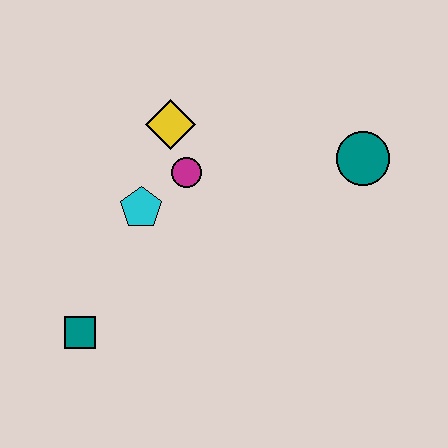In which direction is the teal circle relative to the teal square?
The teal circle is to the right of the teal square.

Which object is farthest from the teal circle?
The teal square is farthest from the teal circle.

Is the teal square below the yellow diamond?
Yes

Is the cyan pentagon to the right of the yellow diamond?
No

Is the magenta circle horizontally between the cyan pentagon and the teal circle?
Yes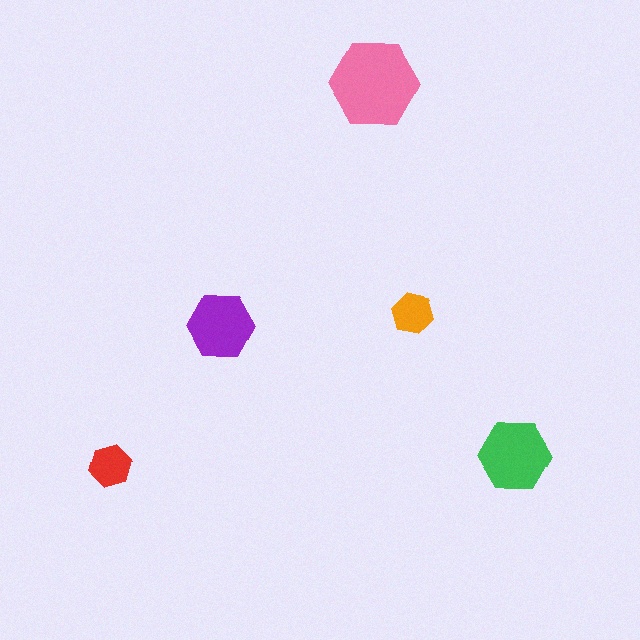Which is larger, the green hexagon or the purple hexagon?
The green one.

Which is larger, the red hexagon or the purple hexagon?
The purple one.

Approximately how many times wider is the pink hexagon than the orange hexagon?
About 2 times wider.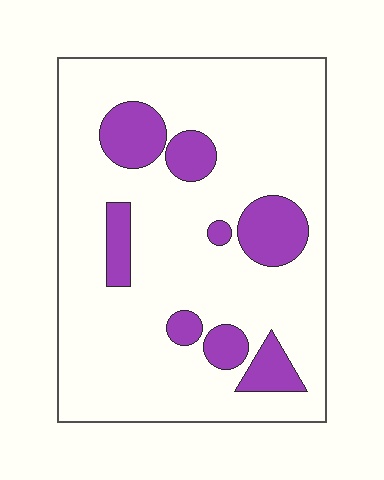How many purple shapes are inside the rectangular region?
8.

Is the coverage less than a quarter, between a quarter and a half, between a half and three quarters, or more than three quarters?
Less than a quarter.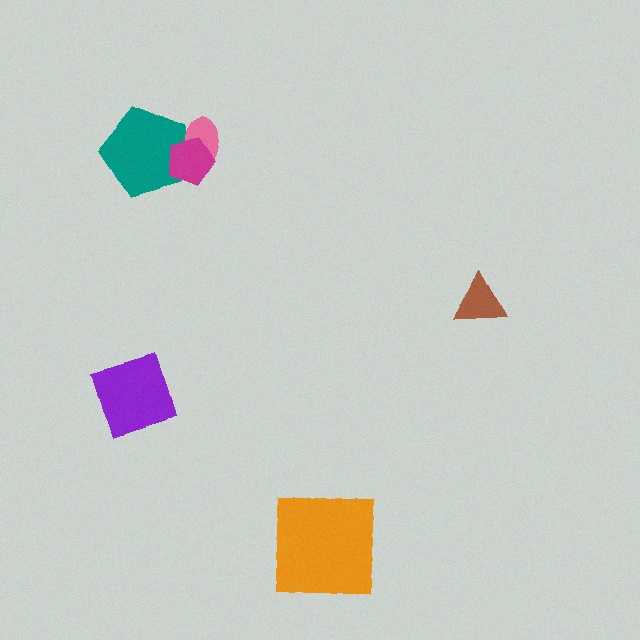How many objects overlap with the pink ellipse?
2 objects overlap with the pink ellipse.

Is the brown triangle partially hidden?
No, no other shape covers it.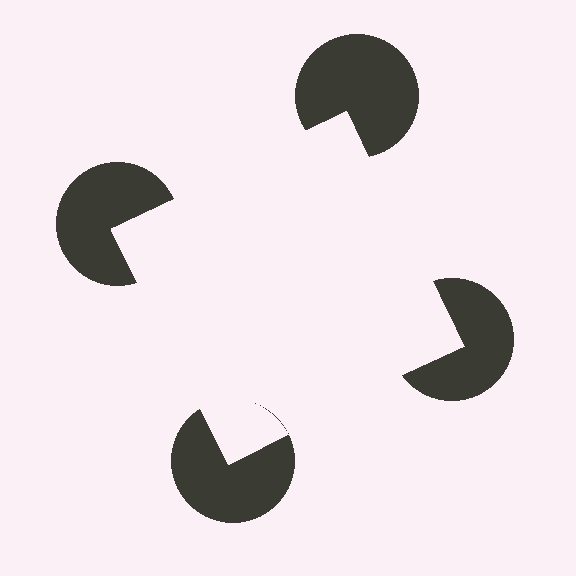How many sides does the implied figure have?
4 sides.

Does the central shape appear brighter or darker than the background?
It typically appears slightly brighter than the background, even though no actual brightness change is drawn.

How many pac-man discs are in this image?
There are 4 — one at each vertex of the illusory square.